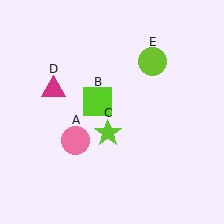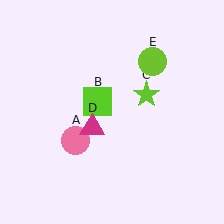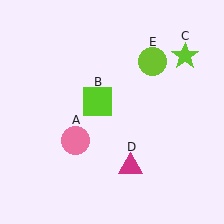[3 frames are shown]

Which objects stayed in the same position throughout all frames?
Pink circle (object A) and lime square (object B) and lime circle (object E) remained stationary.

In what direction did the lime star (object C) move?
The lime star (object C) moved up and to the right.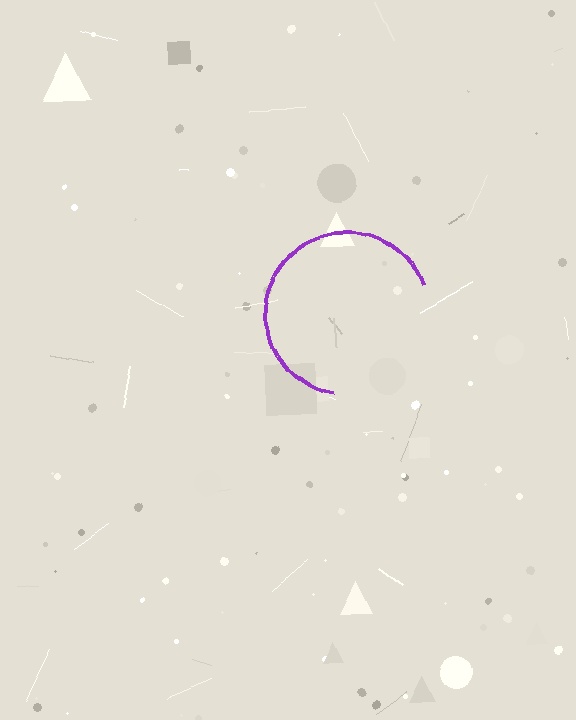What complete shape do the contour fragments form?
The contour fragments form a circle.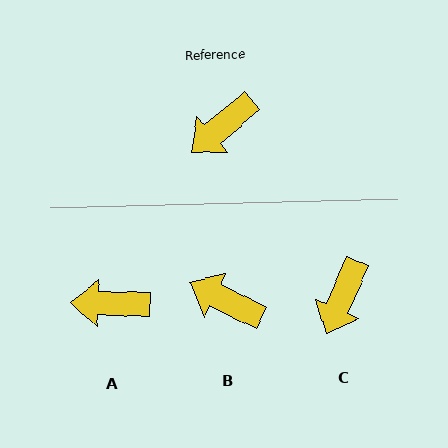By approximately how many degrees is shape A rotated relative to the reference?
Approximately 42 degrees clockwise.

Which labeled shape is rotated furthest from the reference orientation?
B, about 67 degrees away.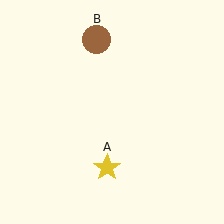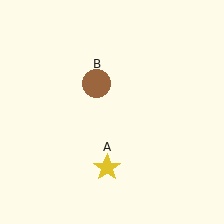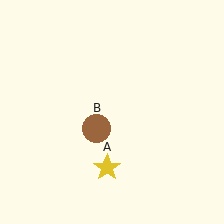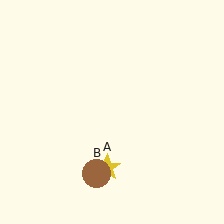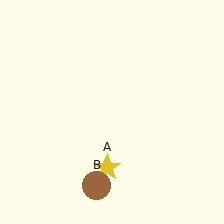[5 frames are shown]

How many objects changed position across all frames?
1 object changed position: brown circle (object B).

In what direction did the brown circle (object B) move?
The brown circle (object B) moved down.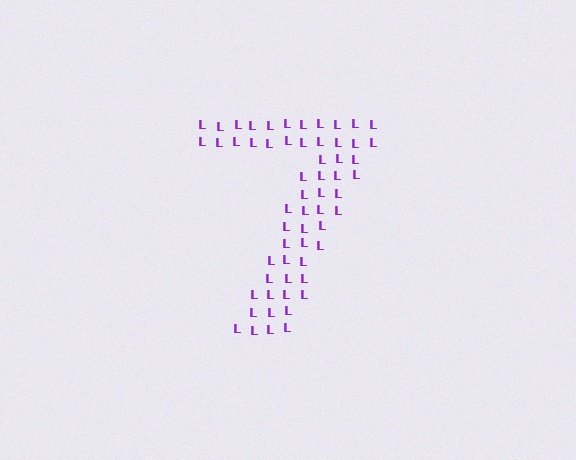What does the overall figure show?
The overall figure shows the digit 7.